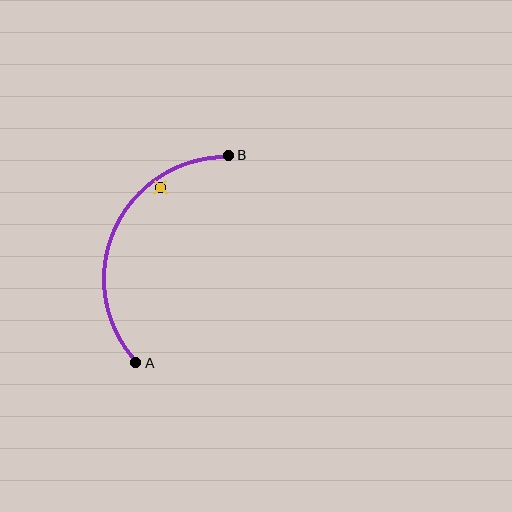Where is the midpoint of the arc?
The arc midpoint is the point on the curve farthest from the straight line joining A and B. It sits to the left of that line.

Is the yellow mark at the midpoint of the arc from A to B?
No — the yellow mark does not lie on the arc at all. It sits slightly inside the curve.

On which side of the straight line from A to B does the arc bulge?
The arc bulges to the left of the straight line connecting A and B.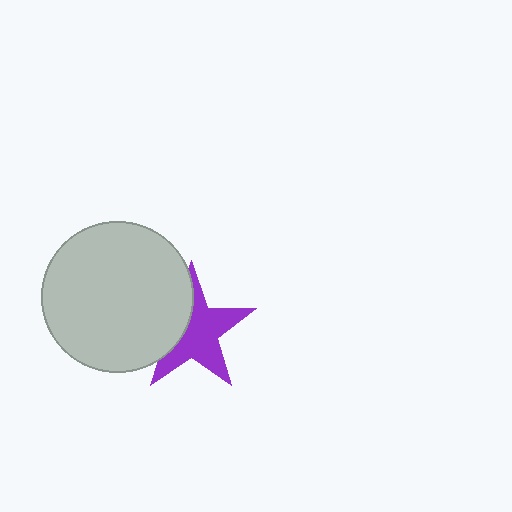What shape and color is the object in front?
The object in front is a light gray circle.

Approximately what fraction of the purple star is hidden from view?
Roughly 35% of the purple star is hidden behind the light gray circle.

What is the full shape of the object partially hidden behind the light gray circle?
The partially hidden object is a purple star.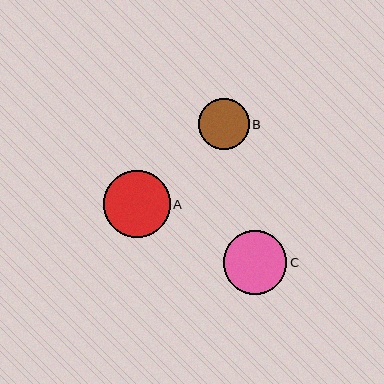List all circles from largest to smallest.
From largest to smallest: A, C, B.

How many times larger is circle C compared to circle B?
Circle C is approximately 1.3 times the size of circle B.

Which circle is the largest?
Circle A is the largest with a size of approximately 67 pixels.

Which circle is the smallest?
Circle B is the smallest with a size of approximately 50 pixels.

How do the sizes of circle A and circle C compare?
Circle A and circle C are approximately the same size.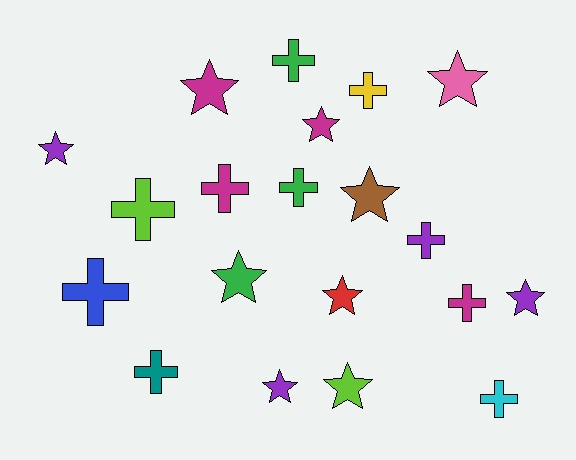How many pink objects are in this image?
There is 1 pink object.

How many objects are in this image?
There are 20 objects.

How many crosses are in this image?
There are 10 crosses.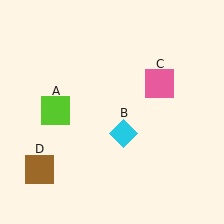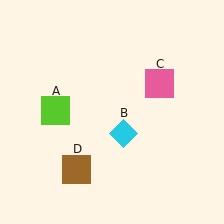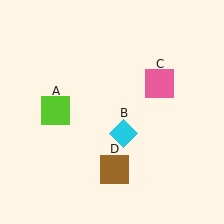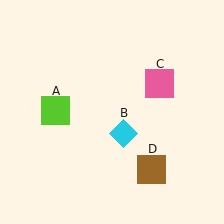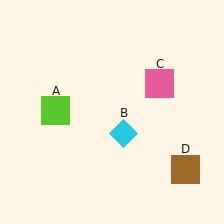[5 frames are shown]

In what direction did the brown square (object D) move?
The brown square (object D) moved right.